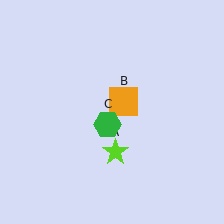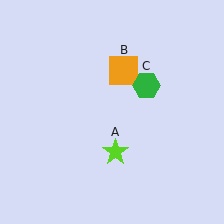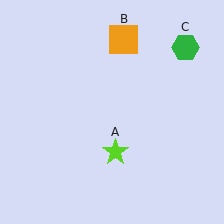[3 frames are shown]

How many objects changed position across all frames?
2 objects changed position: orange square (object B), green hexagon (object C).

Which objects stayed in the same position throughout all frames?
Lime star (object A) remained stationary.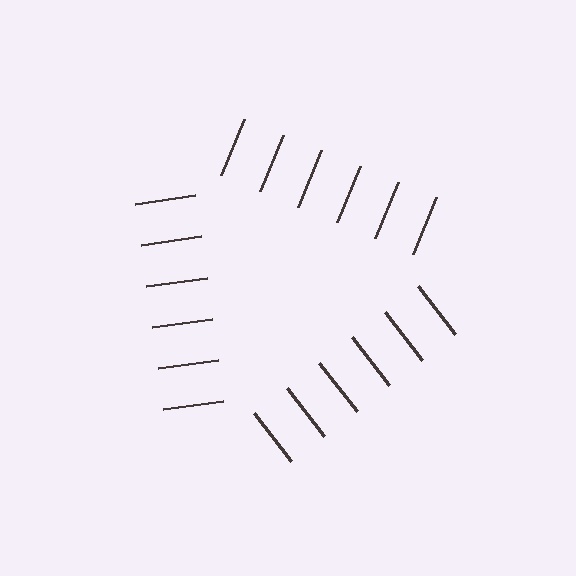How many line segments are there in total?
18 — 6 along each of the 3 edges.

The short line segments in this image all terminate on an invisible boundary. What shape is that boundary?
An illusory triangle — the line segments terminate on its edges but no continuous stroke is drawn.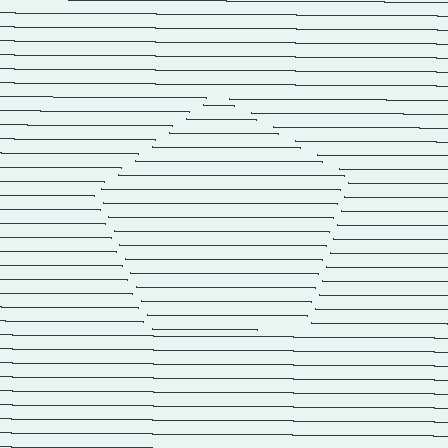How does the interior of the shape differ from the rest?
The interior of the shape contains the same grating, shifted by half a period — the contour is defined by the phase discontinuity where line-ends from the inner and outer gratings abut.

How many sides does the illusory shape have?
5 sides — the line-ends trace a pentagon.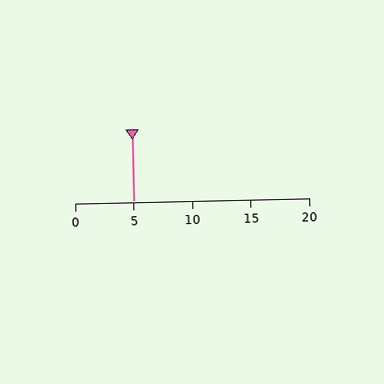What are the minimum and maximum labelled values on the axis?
The axis runs from 0 to 20.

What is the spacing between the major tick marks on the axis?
The major ticks are spaced 5 apart.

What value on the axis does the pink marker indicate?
The marker indicates approximately 5.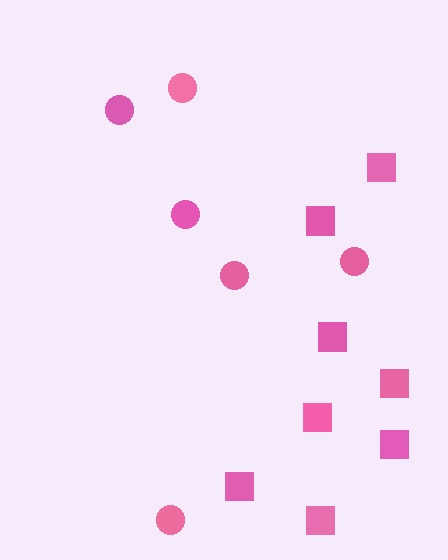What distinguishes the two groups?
There are 2 groups: one group of circles (6) and one group of squares (8).